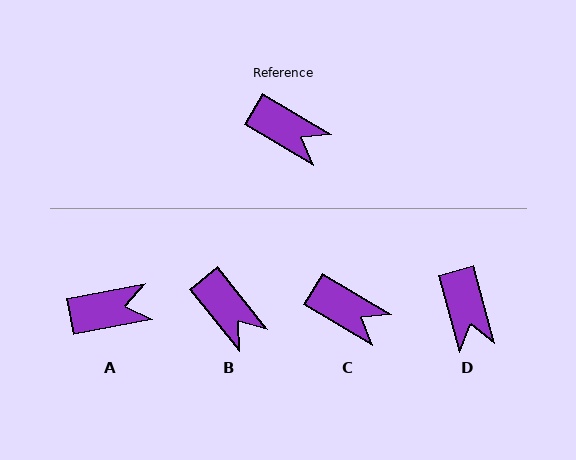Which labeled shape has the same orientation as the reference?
C.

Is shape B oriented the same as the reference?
No, it is off by about 20 degrees.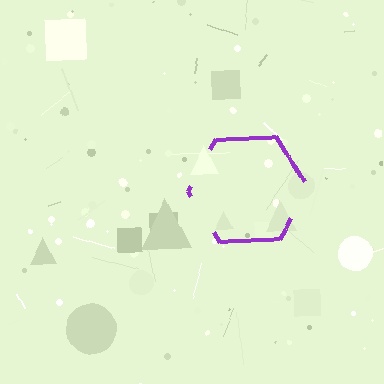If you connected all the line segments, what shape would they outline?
They would outline a hexagon.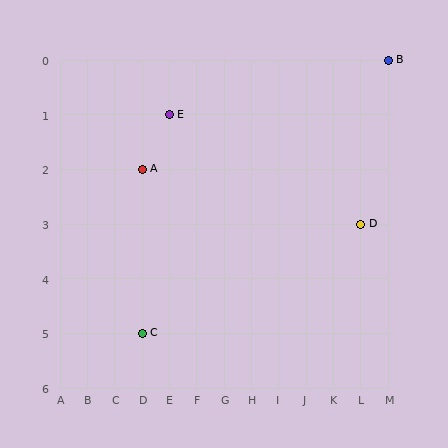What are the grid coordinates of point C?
Point C is at grid coordinates (D, 5).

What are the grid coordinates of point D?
Point D is at grid coordinates (L, 3).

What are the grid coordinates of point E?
Point E is at grid coordinates (E, 1).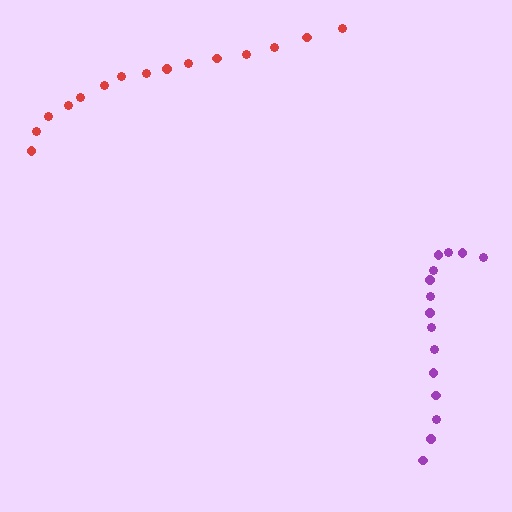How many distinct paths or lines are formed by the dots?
There are 2 distinct paths.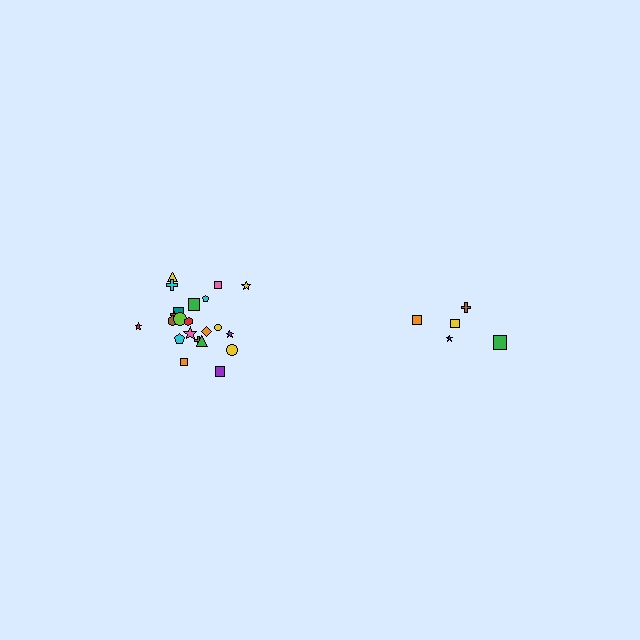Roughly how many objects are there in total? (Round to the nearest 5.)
Roughly 25 objects in total.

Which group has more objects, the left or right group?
The left group.